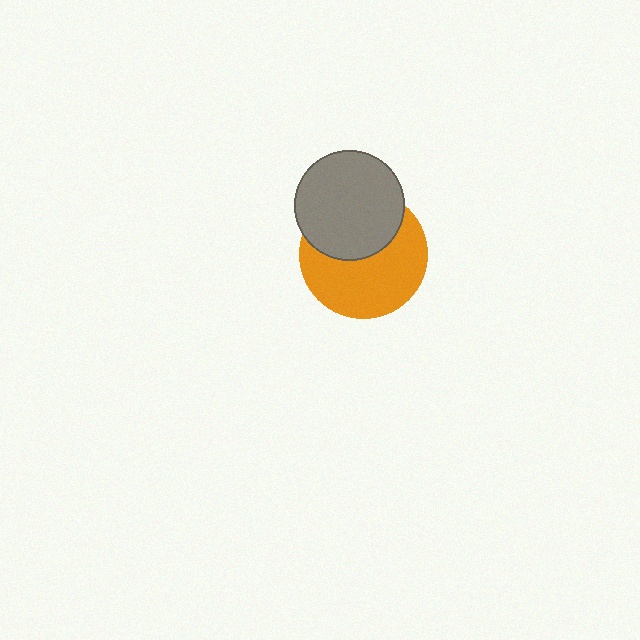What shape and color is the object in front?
The object in front is a gray circle.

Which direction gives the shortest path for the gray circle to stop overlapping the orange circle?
Moving up gives the shortest separation.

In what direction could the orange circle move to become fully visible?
The orange circle could move down. That would shift it out from behind the gray circle entirely.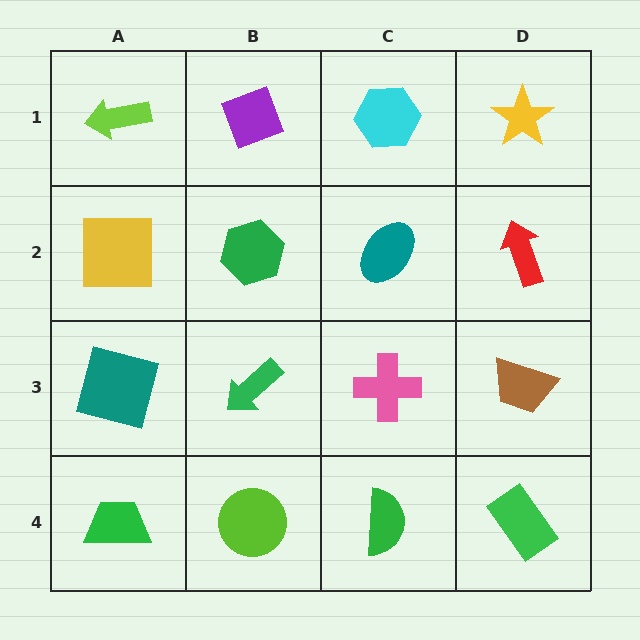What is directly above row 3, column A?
A yellow square.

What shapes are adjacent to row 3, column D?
A red arrow (row 2, column D), a green rectangle (row 4, column D), a pink cross (row 3, column C).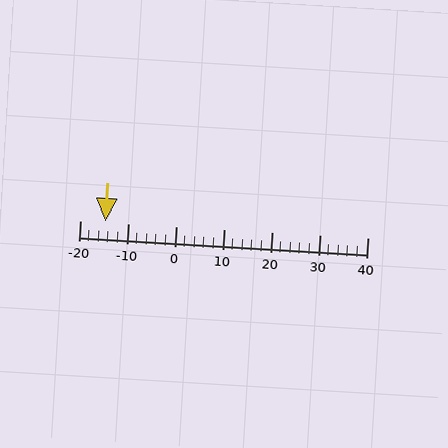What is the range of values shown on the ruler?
The ruler shows values from -20 to 40.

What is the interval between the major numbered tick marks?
The major tick marks are spaced 10 units apart.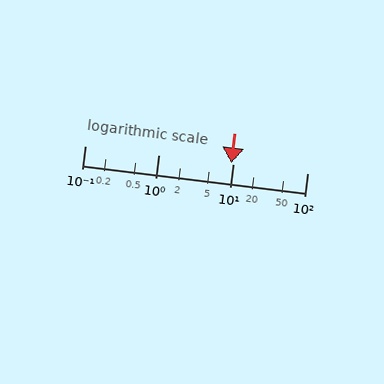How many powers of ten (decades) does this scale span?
The scale spans 3 decades, from 0.1 to 100.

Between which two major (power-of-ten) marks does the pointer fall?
The pointer is between 1 and 10.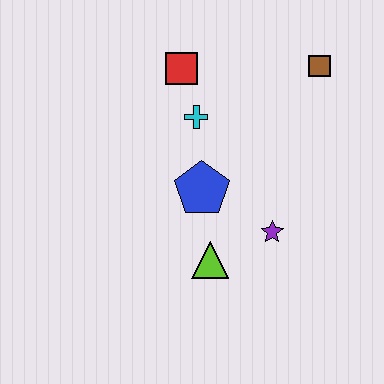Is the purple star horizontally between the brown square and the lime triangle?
Yes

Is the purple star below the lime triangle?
No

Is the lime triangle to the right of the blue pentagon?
Yes